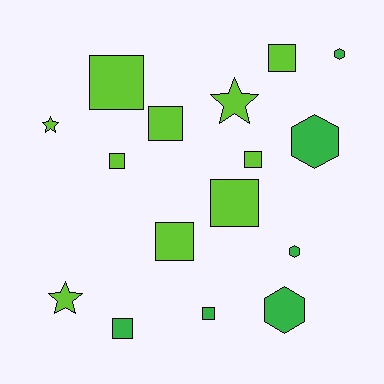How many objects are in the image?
There are 16 objects.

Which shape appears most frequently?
Square, with 9 objects.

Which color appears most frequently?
Lime, with 10 objects.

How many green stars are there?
There are no green stars.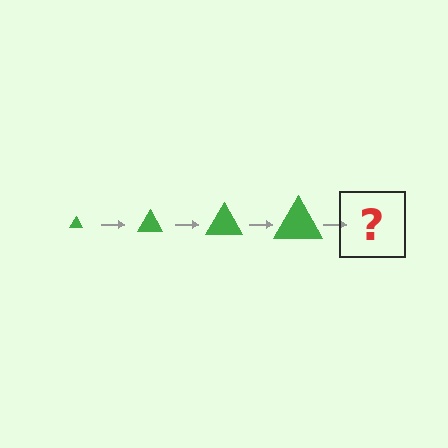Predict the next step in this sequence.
The next step is a green triangle, larger than the previous one.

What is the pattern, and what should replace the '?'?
The pattern is that the triangle gets progressively larger each step. The '?' should be a green triangle, larger than the previous one.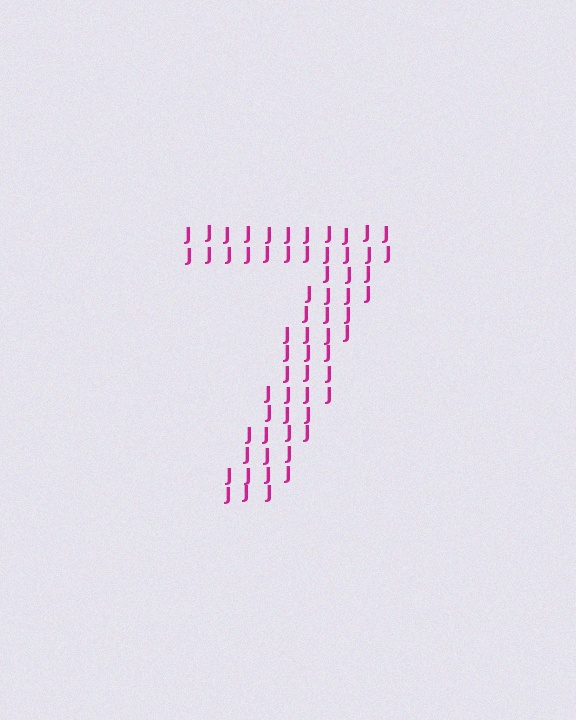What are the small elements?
The small elements are letter J's.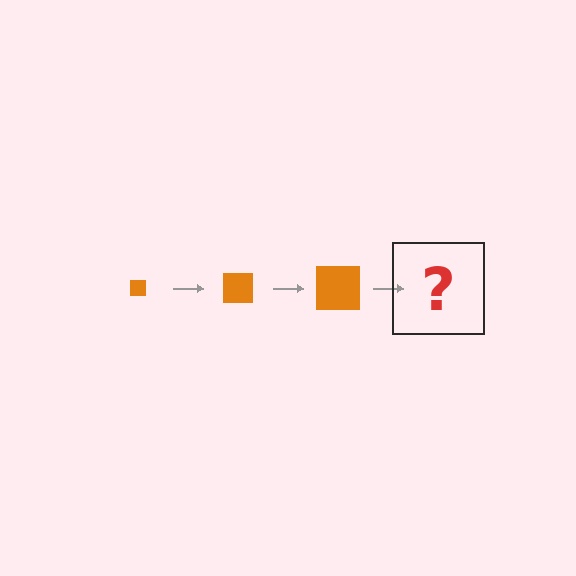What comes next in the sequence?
The next element should be an orange square, larger than the previous one.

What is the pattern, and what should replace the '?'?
The pattern is that the square gets progressively larger each step. The '?' should be an orange square, larger than the previous one.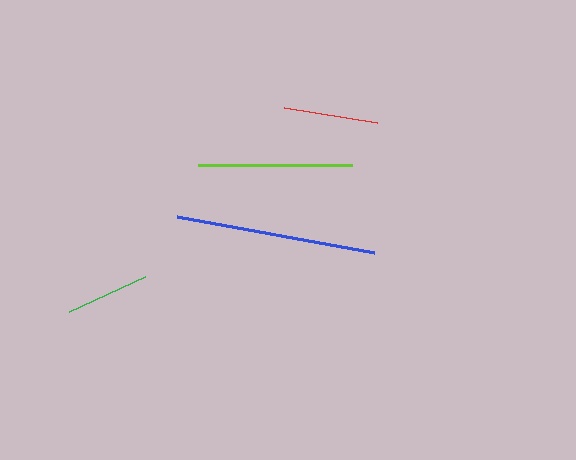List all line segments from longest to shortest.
From longest to shortest: blue, lime, red, green.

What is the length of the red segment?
The red segment is approximately 94 pixels long.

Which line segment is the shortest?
The green line is the shortest at approximately 83 pixels.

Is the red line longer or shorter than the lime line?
The lime line is longer than the red line.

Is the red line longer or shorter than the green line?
The red line is longer than the green line.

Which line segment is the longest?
The blue line is the longest at approximately 200 pixels.